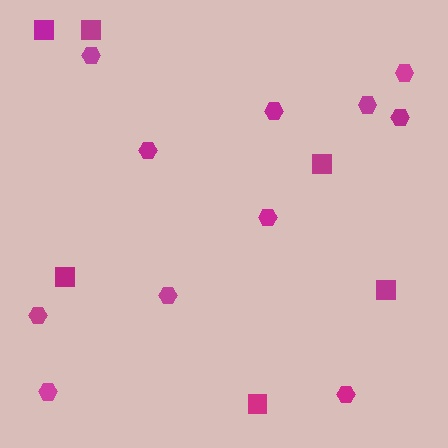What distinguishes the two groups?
There are 2 groups: one group of hexagons (11) and one group of squares (6).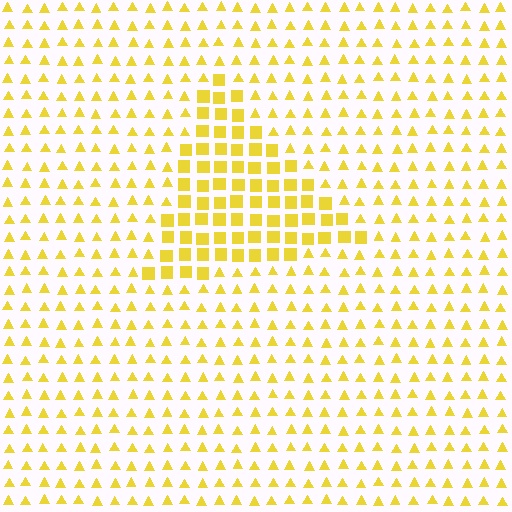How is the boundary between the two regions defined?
The boundary is defined by a change in element shape: squares inside vs. triangles outside. All elements share the same color and spacing.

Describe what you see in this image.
The image is filled with small yellow elements arranged in a uniform grid. A triangle-shaped region contains squares, while the surrounding area contains triangles. The boundary is defined purely by the change in element shape.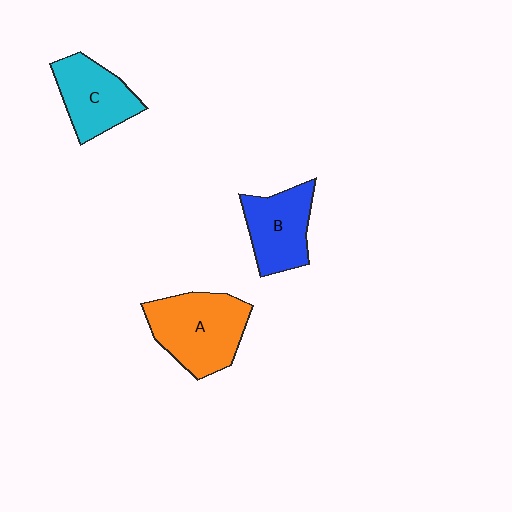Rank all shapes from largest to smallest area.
From largest to smallest: A (orange), C (cyan), B (blue).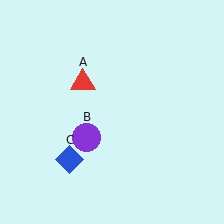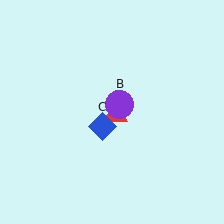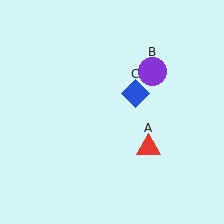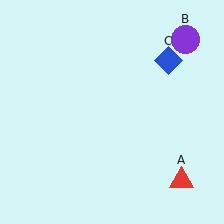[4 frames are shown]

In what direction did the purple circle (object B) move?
The purple circle (object B) moved up and to the right.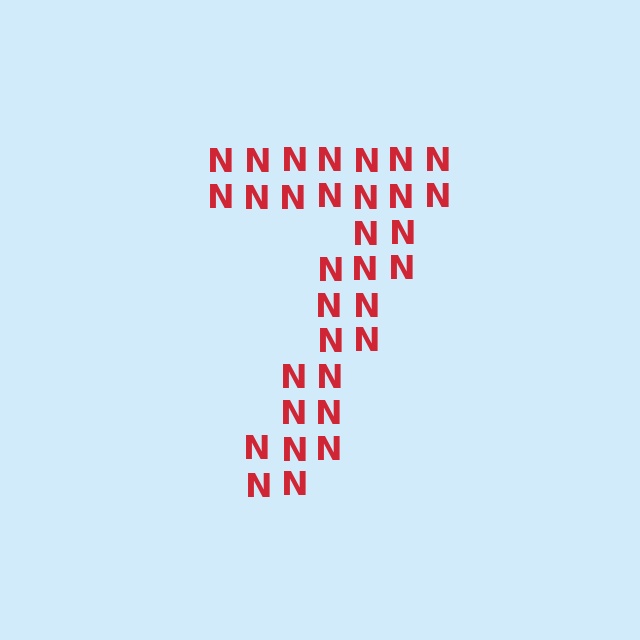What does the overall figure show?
The overall figure shows the digit 7.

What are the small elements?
The small elements are letter N's.